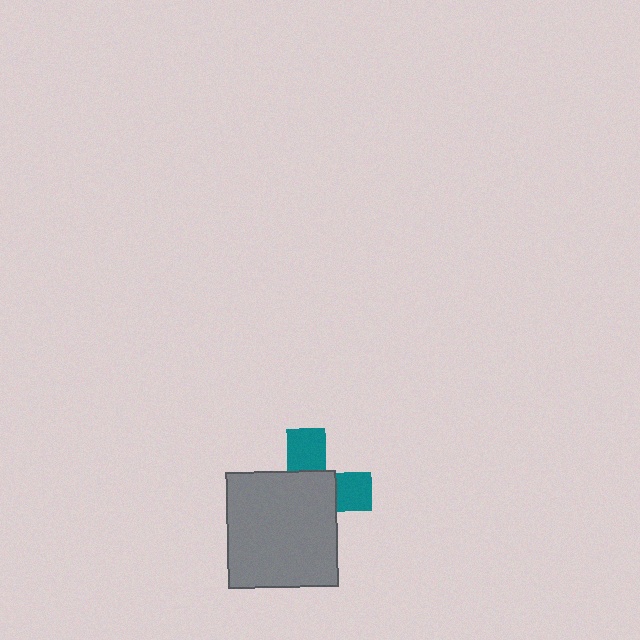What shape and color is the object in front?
The object in front is a gray rectangle.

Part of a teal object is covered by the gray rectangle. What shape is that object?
It is a cross.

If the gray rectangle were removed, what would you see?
You would see the complete teal cross.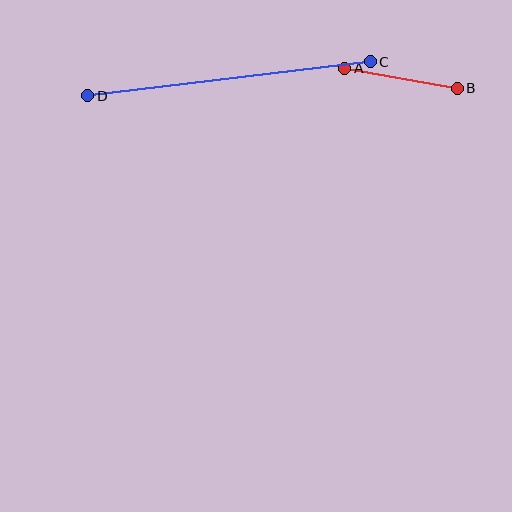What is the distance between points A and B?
The distance is approximately 114 pixels.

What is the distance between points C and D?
The distance is approximately 285 pixels.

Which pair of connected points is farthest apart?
Points C and D are farthest apart.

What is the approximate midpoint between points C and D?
The midpoint is at approximately (229, 79) pixels.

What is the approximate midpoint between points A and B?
The midpoint is at approximately (401, 78) pixels.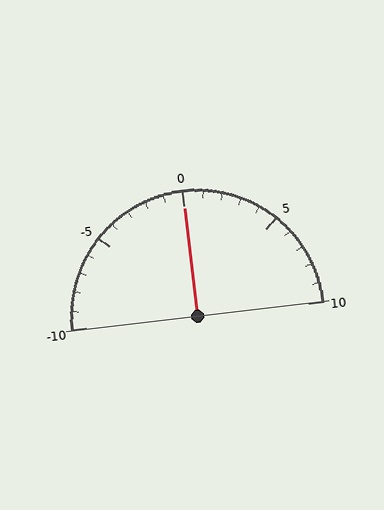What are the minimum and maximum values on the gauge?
The gauge ranges from -10 to 10.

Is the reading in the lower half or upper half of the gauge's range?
The reading is in the upper half of the range (-10 to 10).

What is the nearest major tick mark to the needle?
The nearest major tick mark is 0.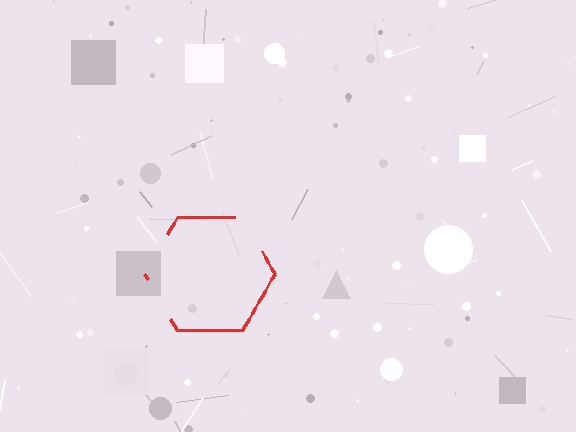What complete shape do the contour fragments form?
The contour fragments form a hexagon.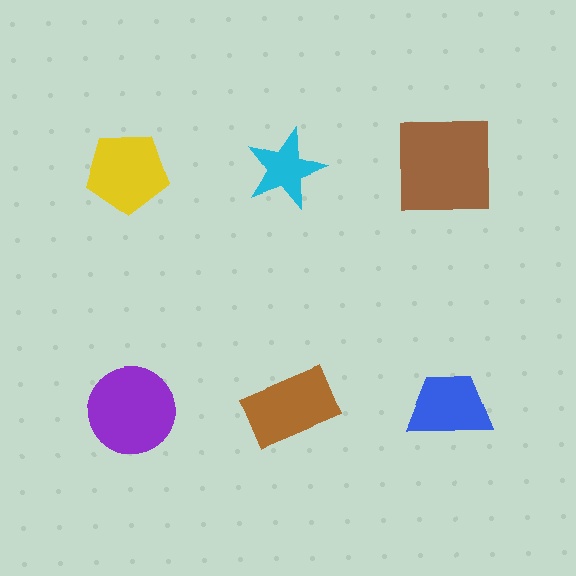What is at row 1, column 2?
A cyan star.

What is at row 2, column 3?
A blue trapezoid.